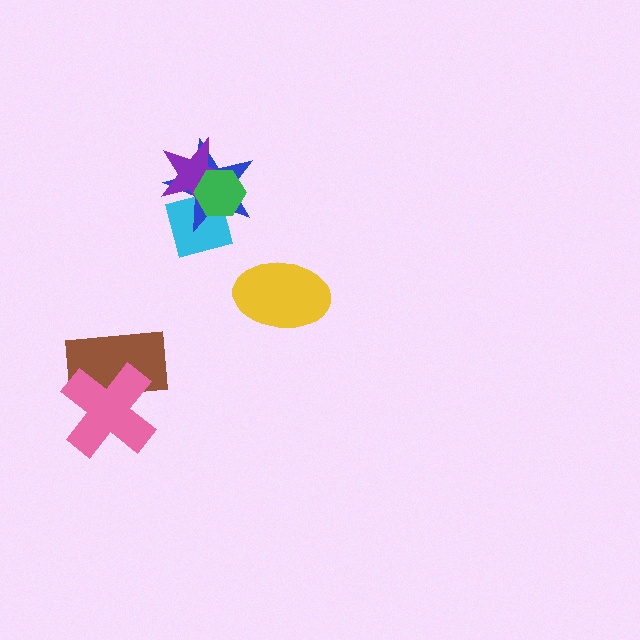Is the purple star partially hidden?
Yes, it is partially covered by another shape.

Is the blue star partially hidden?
Yes, it is partially covered by another shape.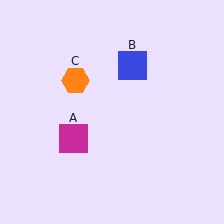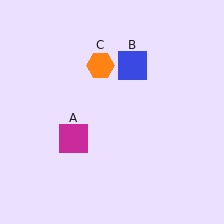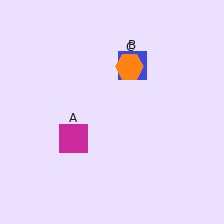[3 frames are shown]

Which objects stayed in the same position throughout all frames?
Magenta square (object A) and blue square (object B) remained stationary.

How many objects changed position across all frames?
1 object changed position: orange hexagon (object C).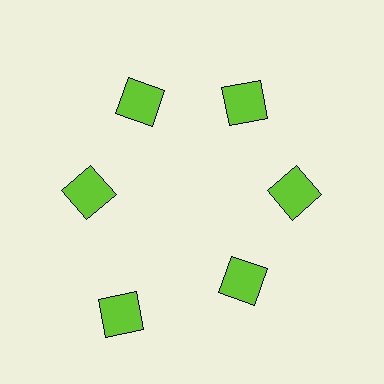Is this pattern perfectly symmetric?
No. The 6 lime squares are arranged in a ring, but one element near the 7 o'clock position is pushed outward from the center, breaking the 6-fold rotational symmetry.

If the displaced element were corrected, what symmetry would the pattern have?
It would have 6-fold rotational symmetry — the pattern would map onto itself every 60 degrees.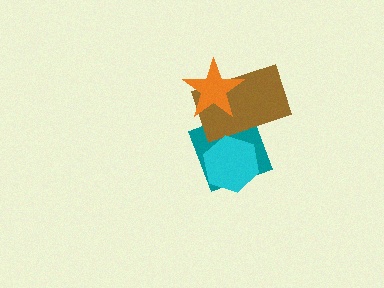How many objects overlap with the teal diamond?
3 objects overlap with the teal diamond.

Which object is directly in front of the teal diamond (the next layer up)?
The brown rectangle is directly in front of the teal diamond.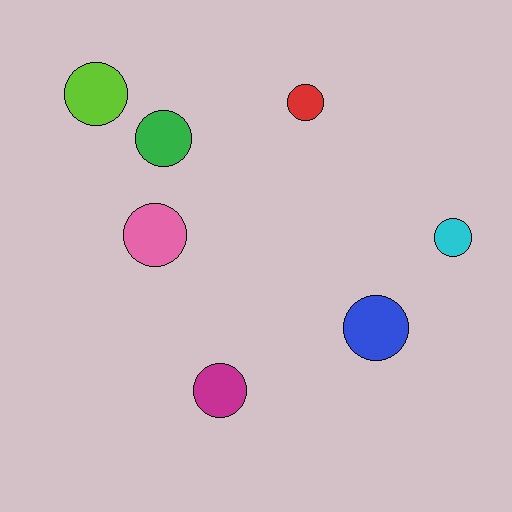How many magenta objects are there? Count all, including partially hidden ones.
There is 1 magenta object.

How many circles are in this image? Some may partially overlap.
There are 7 circles.